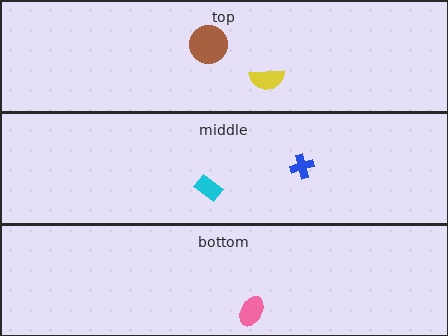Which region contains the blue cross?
The middle region.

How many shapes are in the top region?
2.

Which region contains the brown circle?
The top region.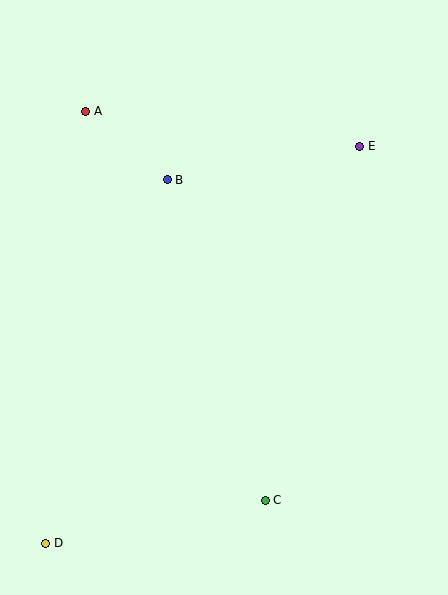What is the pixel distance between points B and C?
The distance between B and C is 335 pixels.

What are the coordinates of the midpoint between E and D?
The midpoint between E and D is at (203, 345).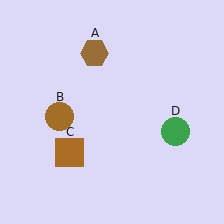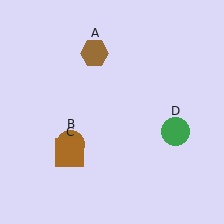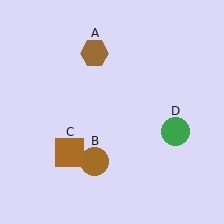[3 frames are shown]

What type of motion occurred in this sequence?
The brown circle (object B) rotated counterclockwise around the center of the scene.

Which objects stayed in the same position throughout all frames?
Brown hexagon (object A) and brown square (object C) and green circle (object D) remained stationary.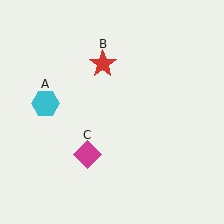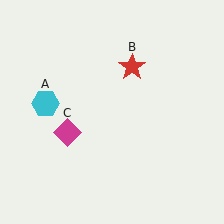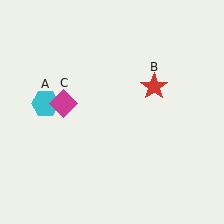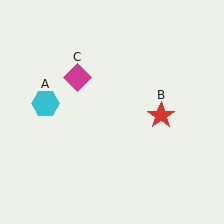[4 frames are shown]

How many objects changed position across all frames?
2 objects changed position: red star (object B), magenta diamond (object C).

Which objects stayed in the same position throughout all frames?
Cyan hexagon (object A) remained stationary.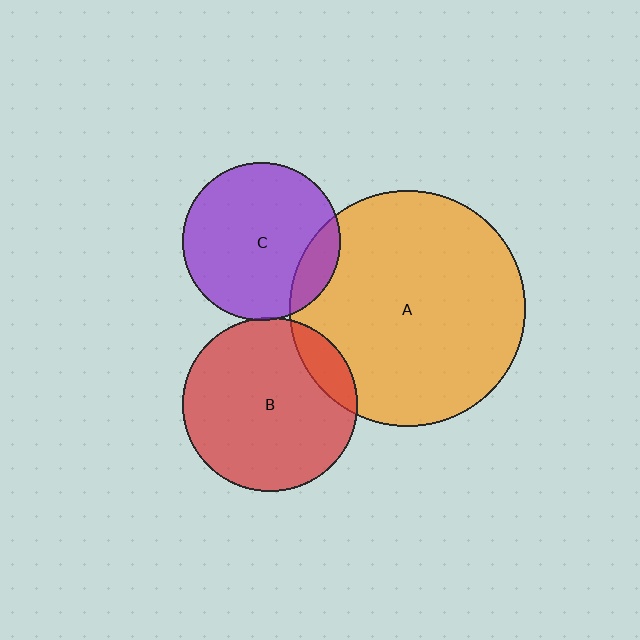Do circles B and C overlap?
Yes.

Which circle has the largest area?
Circle A (orange).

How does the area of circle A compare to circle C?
Approximately 2.3 times.